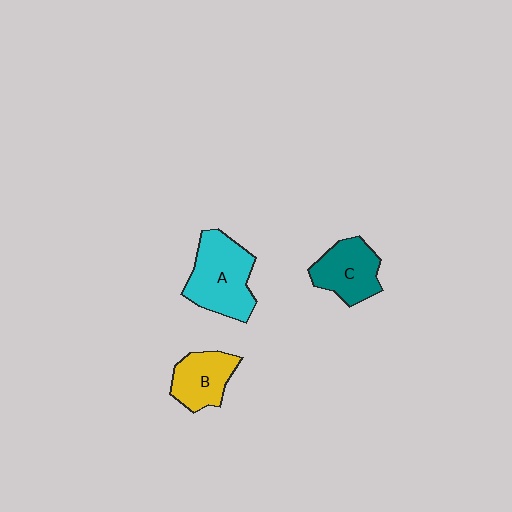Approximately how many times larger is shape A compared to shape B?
Approximately 1.5 times.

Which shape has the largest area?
Shape A (cyan).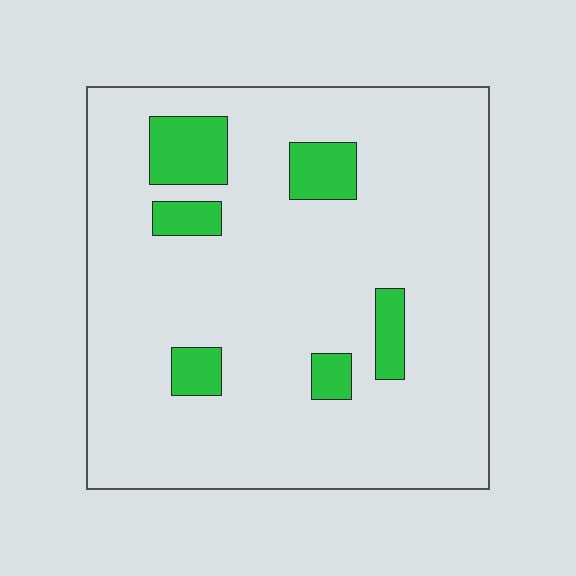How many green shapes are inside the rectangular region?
6.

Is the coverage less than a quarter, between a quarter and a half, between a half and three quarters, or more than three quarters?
Less than a quarter.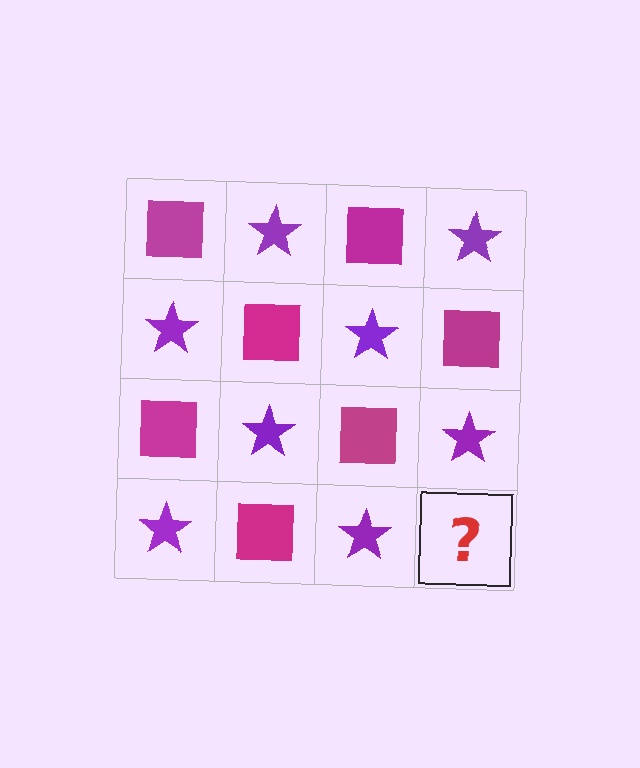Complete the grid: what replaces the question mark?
The question mark should be replaced with a magenta square.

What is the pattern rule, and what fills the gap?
The rule is that it alternates magenta square and purple star in a checkerboard pattern. The gap should be filled with a magenta square.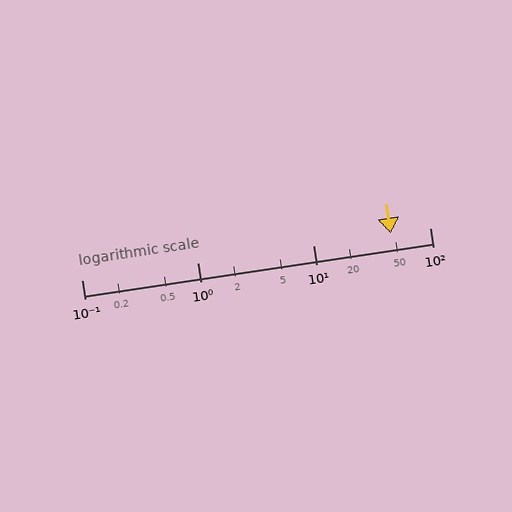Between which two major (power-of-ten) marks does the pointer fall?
The pointer is between 10 and 100.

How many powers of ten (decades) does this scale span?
The scale spans 3 decades, from 0.1 to 100.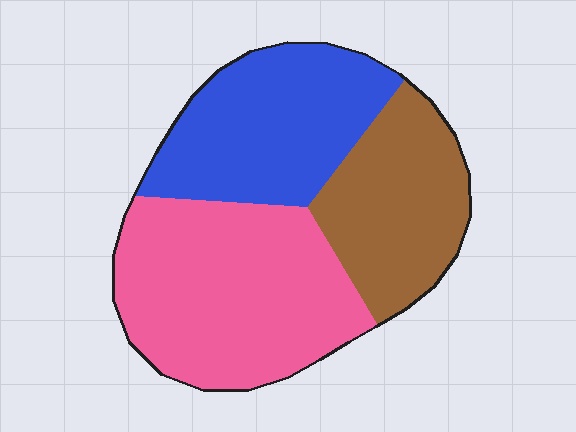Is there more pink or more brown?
Pink.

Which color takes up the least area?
Brown, at roughly 25%.